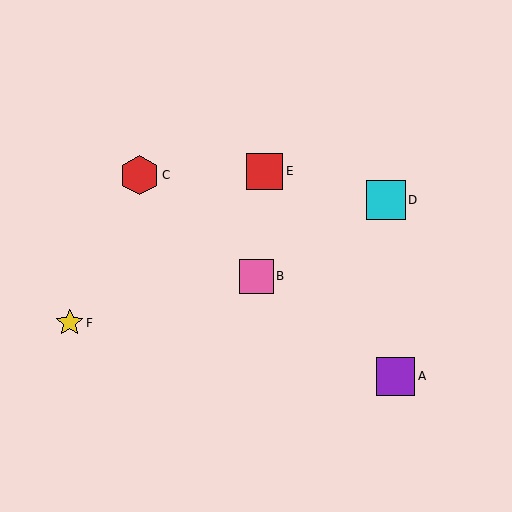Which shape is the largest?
The red hexagon (labeled C) is the largest.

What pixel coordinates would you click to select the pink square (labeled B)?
Click at (256, 276) to select the pink square B.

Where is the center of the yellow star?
The center of the yellow star is at (70, 323).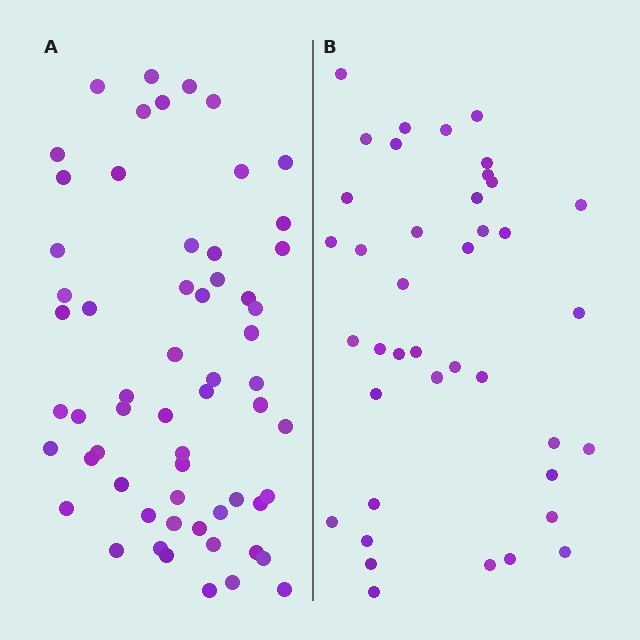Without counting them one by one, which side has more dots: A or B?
Region A (the left region) has more dots.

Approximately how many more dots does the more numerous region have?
Region A has approximately 20 more dots than region B.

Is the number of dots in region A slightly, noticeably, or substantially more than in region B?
Region A has substantially more. The ratio is roughly 1.5 to 1.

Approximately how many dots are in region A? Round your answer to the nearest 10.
About 60 dots.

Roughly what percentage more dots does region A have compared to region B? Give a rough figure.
About 50% more.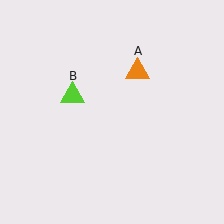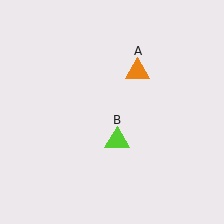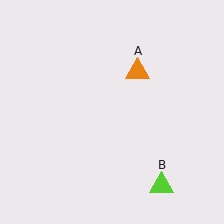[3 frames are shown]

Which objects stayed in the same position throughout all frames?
Orange triangle (object A) remained stationary.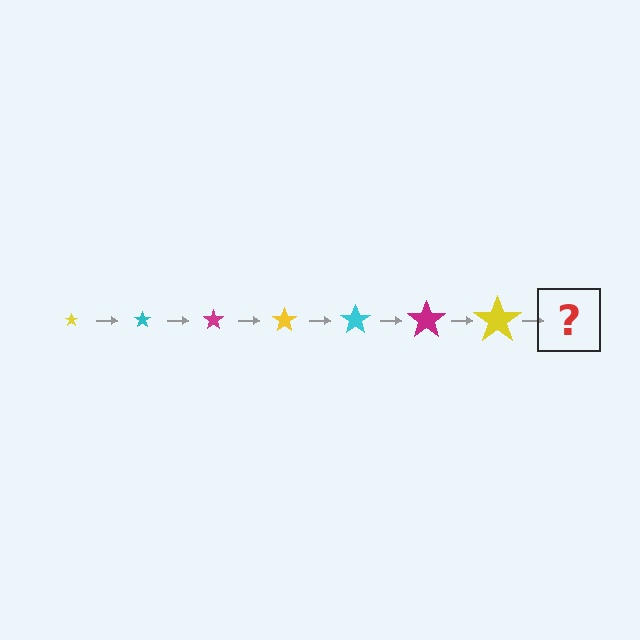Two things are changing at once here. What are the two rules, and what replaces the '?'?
The two rules are that the star grows larger each step and the color cycles through yellow, cyan, and magenta. The '?' should be a cyan star, larger than the previous one.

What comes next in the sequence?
The next element should be a cyan star, larger than the previous one.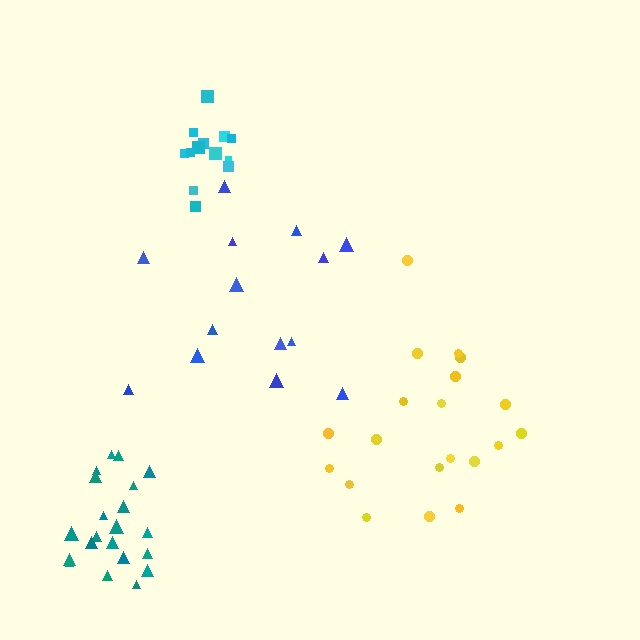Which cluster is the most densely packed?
Cyan.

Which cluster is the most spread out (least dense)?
Blue.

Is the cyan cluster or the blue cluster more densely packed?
Cyan.